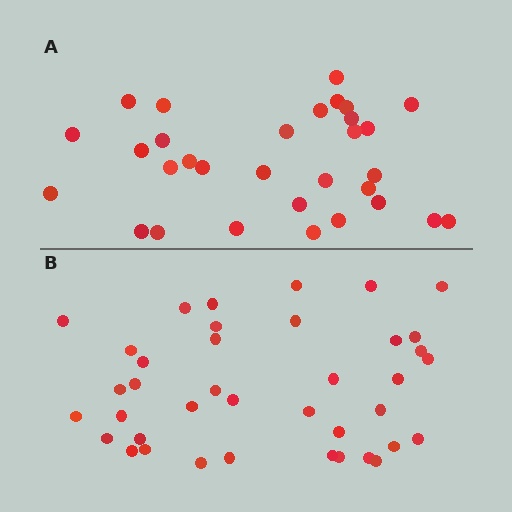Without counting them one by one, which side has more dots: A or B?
Region B (the bottom region) has more dots.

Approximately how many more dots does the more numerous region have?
Region B has roughly 8 or so more dots than region A.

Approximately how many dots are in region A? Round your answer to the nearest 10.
About 30 dots. (The exact count is 31, which rounds to 30.)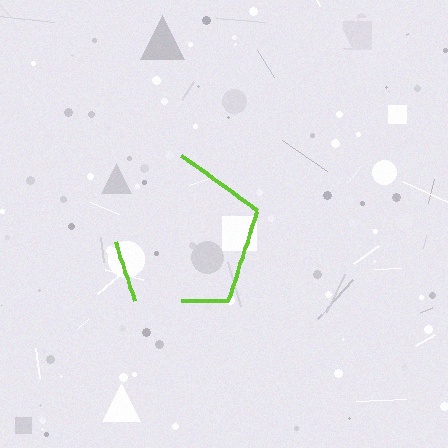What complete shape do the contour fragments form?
The contour fragments form a pentagon.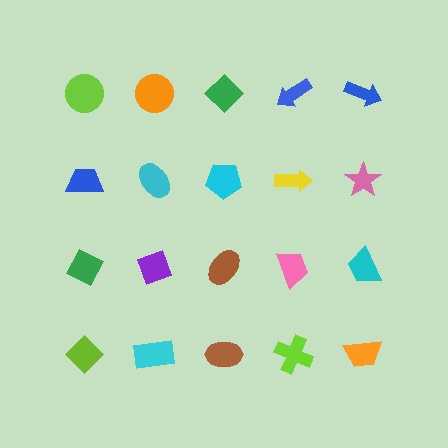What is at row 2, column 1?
A blue trapezoid.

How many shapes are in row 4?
5 shapes.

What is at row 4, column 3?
A brown ellipse.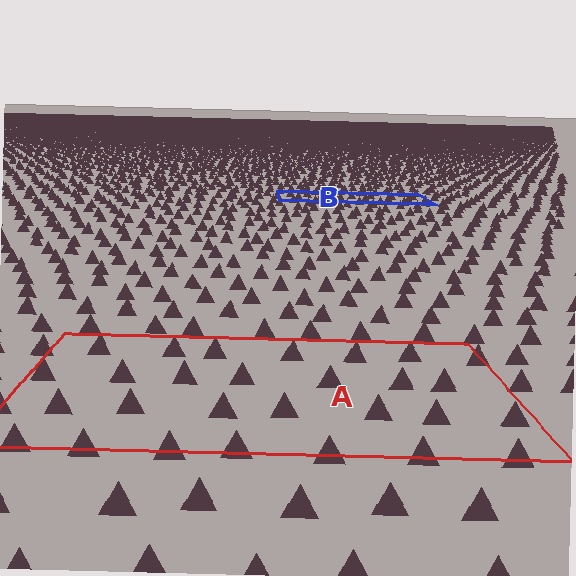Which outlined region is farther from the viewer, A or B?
Region B is farther from the viewer — the texture elements inside it appear smaller and more densely packed.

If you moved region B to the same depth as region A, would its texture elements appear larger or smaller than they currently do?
They would appear larger. At a closer depth, the same texture elements are projected at a bigger on-screen size.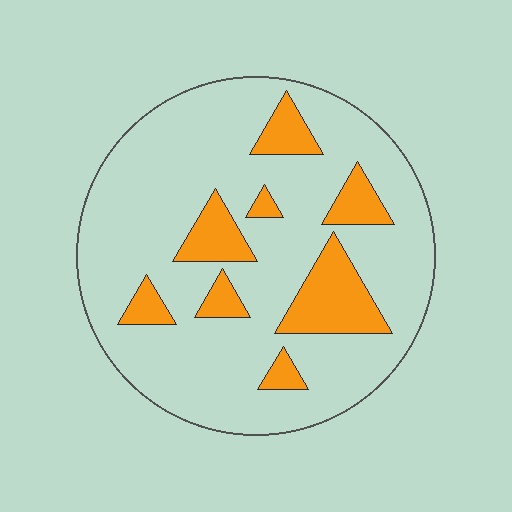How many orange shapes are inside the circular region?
8.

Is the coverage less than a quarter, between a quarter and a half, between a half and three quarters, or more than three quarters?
Less than a quarter.